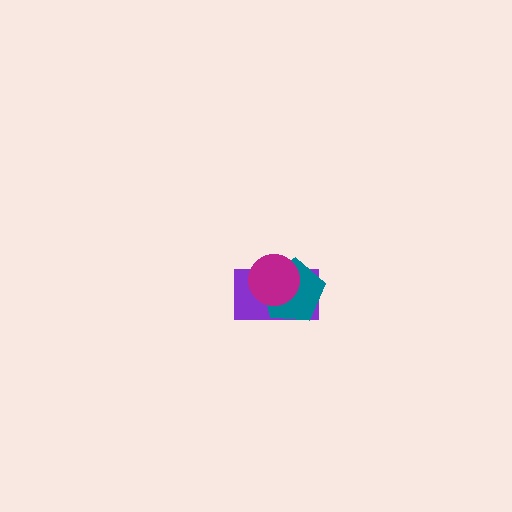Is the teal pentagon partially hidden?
Yes, it is partially covered by another shape.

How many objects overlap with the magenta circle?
2 objects overlap with the magenta circle.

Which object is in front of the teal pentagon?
The magenta circle is in front of the teal pentagon.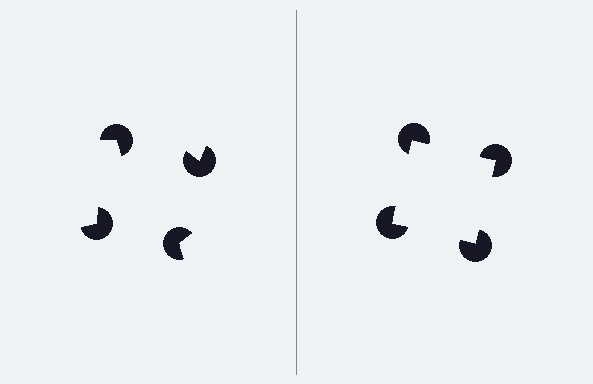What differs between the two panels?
The pac-man discs are positioned identically on both sides; only the wedge orientations differ. On the right they align to a square; on the left they are misaligned.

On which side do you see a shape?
An illusory square appears on the right side. On the left side the wedge cuts are rotated, so no coherent shape forms.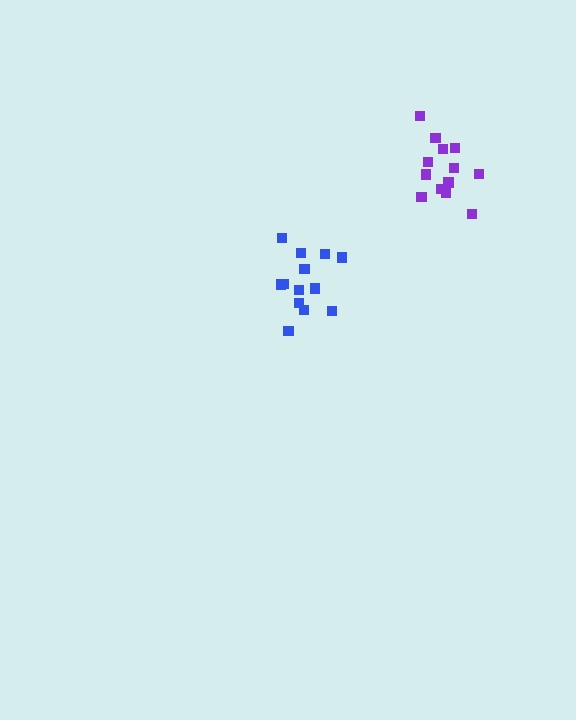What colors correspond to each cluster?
The clusters are colored: purple, blue.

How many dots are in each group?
Group 1: 13 dots, Group 2: 13 dots (26 total).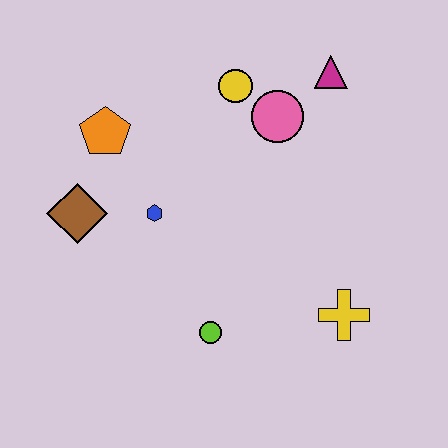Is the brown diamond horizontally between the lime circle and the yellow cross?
No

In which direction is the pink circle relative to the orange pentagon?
The pink circle is to the right of the orange pentagon.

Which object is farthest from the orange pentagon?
The yellow cross is farthest from the orange pentagon.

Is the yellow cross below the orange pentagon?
Yes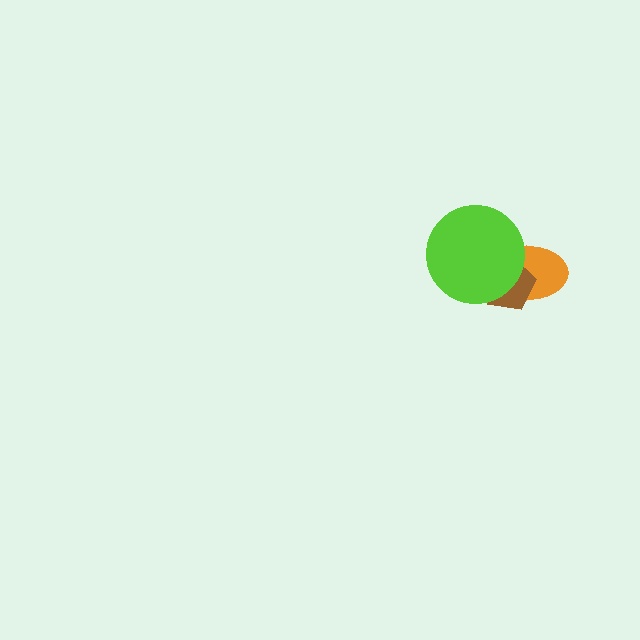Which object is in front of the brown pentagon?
The lime circle is in front of the brown pentagon.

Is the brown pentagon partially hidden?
Yes, it is partially covered by another shape.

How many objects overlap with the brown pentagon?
2 objects overlap with the brown pentagon.